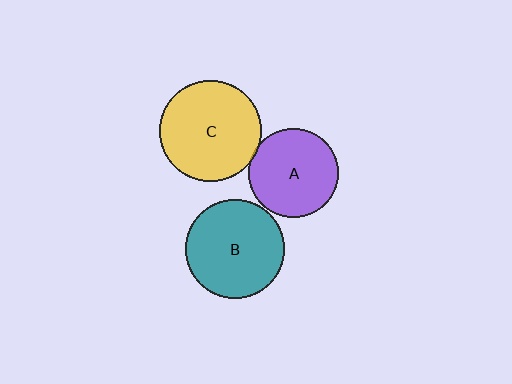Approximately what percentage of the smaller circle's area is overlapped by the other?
Approximately 5%.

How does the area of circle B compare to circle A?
Approximately 1.2 times.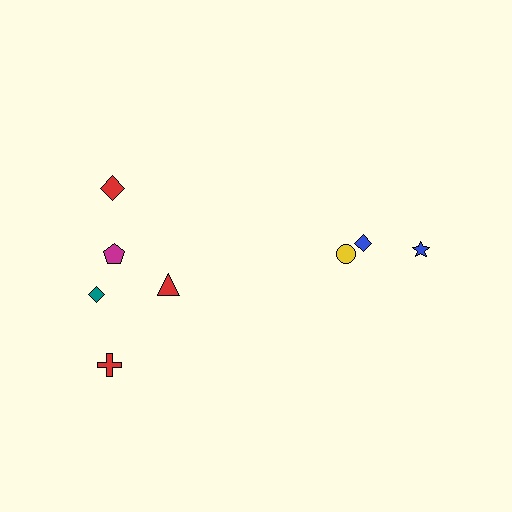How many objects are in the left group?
There are 5 objects.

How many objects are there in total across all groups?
There are 8 objects.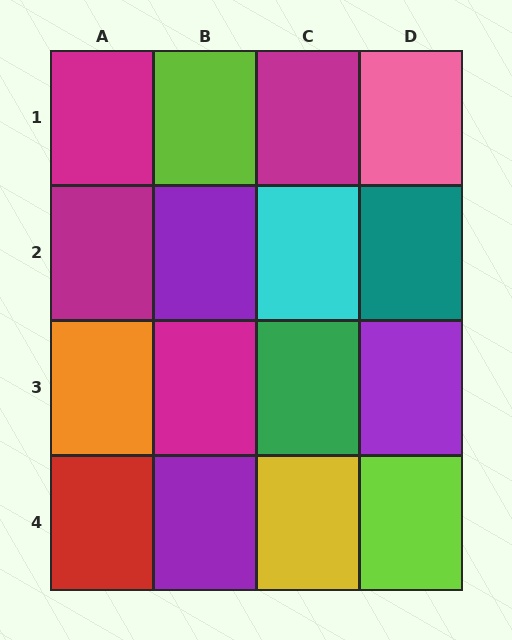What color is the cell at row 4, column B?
Purple.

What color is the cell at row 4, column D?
Lime.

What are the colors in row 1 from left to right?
Magenta, lime, magenta, pink.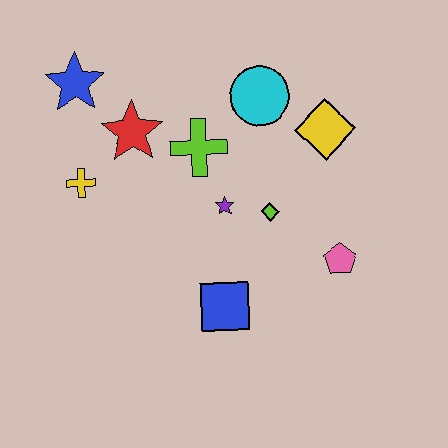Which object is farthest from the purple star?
The blue star is farthest from the purple star.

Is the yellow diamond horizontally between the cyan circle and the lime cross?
No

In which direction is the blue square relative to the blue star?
The blue square is below the blue star.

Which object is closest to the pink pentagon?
The lime diamond is closest to the pink pentagon.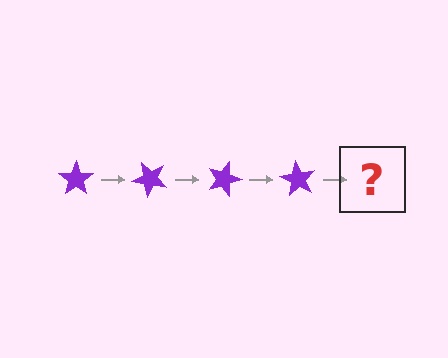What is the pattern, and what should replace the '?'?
The pattern is that the star rotates 45 degrees each step. The '?' should be a purple star rotated 180 degrees.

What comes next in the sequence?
The next element should be a purple star rotated 180 degrees.